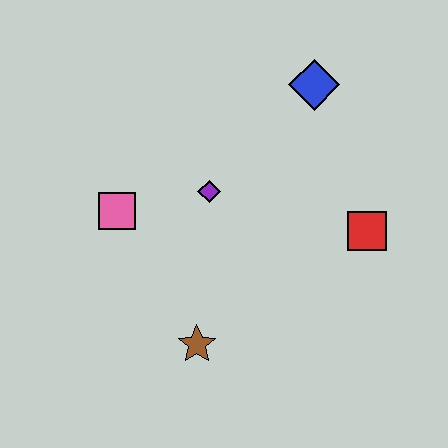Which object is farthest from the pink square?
The red square is farthest from the pink square.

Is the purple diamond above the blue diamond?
No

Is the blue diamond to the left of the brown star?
No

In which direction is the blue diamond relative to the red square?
The blue diamond is above the red square.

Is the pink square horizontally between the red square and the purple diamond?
No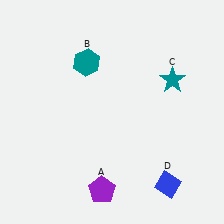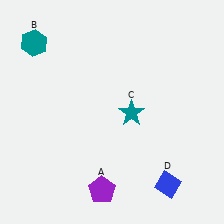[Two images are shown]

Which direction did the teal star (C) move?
The teal star (C) moved left.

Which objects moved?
The objects that moved are: the teal hexagon (B), the teal star (C).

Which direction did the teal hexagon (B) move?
The teal hexagon (B) moved left.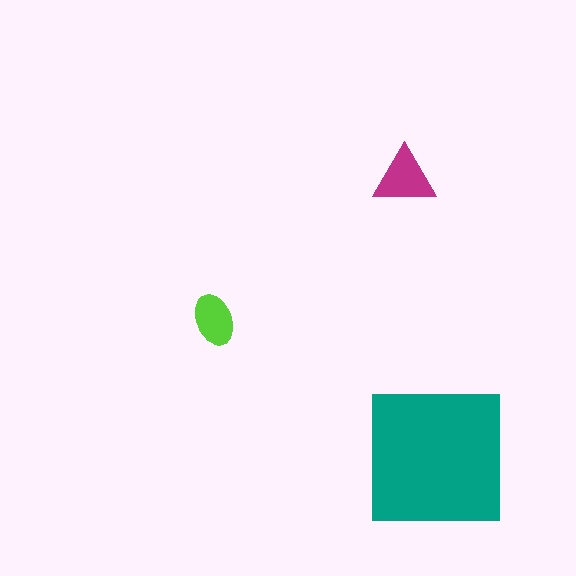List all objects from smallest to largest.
The lime ellipse, the magenta triangle, the teal square.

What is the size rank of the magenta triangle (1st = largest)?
2nd.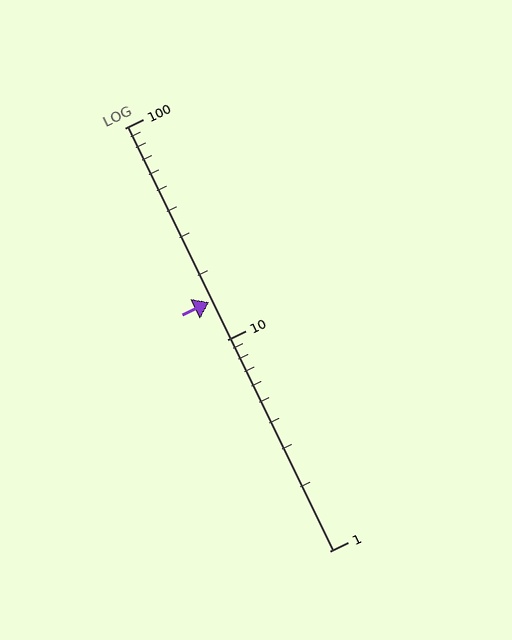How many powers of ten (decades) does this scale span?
The scale spans 2 decades, from 1 to 100.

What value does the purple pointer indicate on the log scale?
The pointer indicates approximately 15.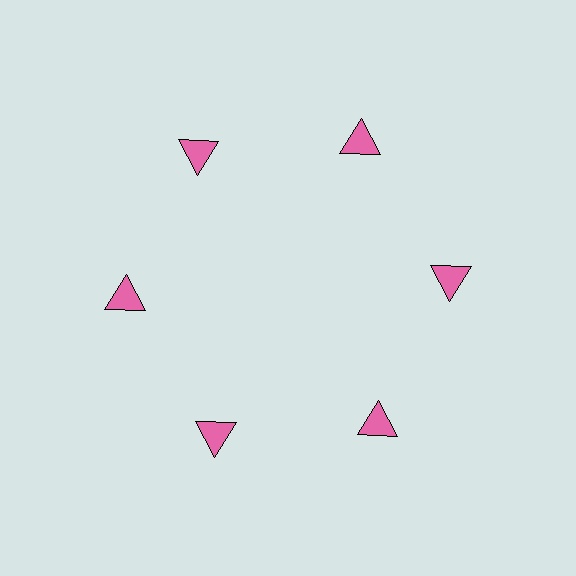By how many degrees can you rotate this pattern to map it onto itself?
The pattern maps onto itself every 60 degrees of rotation.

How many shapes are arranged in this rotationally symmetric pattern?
There are 6 shapes, arranged in 6 groups of 1.